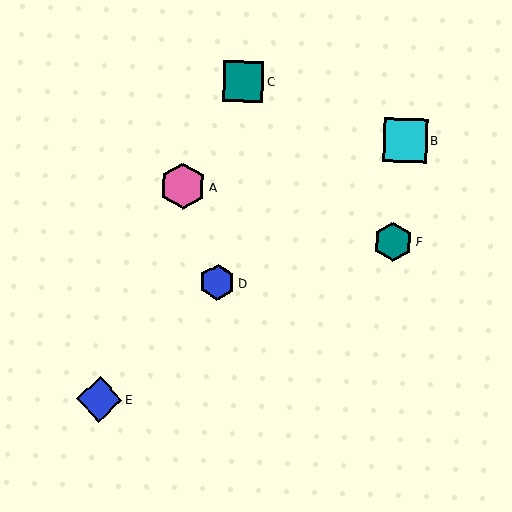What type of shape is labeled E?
Shape E is a blue diamond.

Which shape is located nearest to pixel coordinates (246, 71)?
The teal square (labeled C) at (243, 82) is nearest to that location.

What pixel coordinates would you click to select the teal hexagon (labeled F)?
Click at (393, 242) to select the teal hexagon F.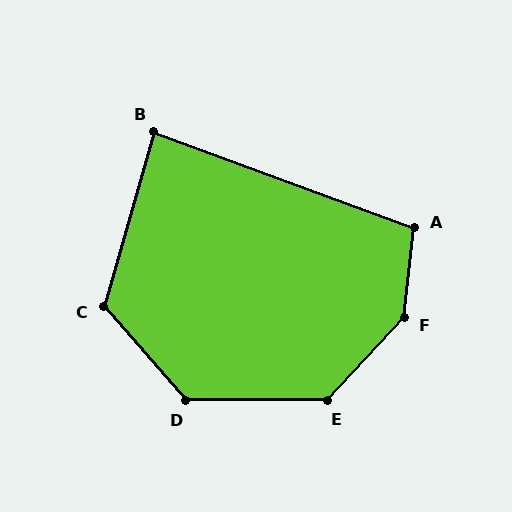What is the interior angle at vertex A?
Approximately 104 degrees (obtuse).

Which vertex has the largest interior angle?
F, at approximately 143 degrees.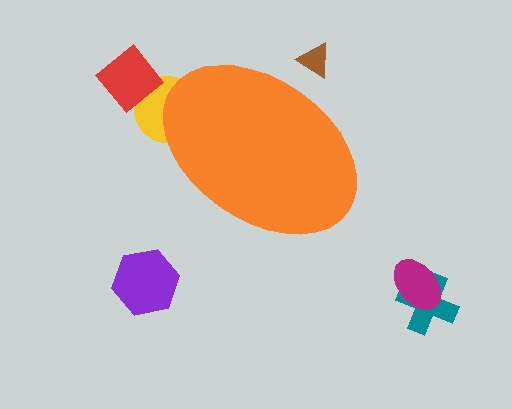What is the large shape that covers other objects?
An orange ellipse.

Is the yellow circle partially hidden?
Yes, the yellow circle is partially hidden behind the orange ellipse.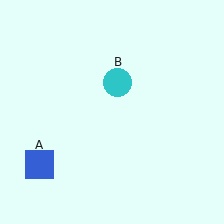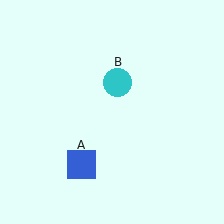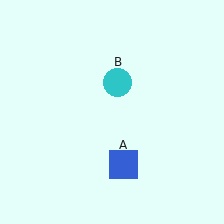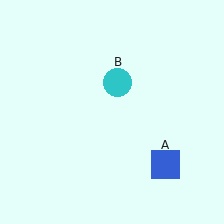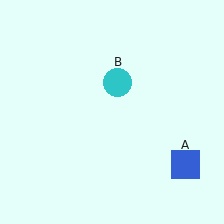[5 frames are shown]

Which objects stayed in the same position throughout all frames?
Cyan circle (object B) remained stationary.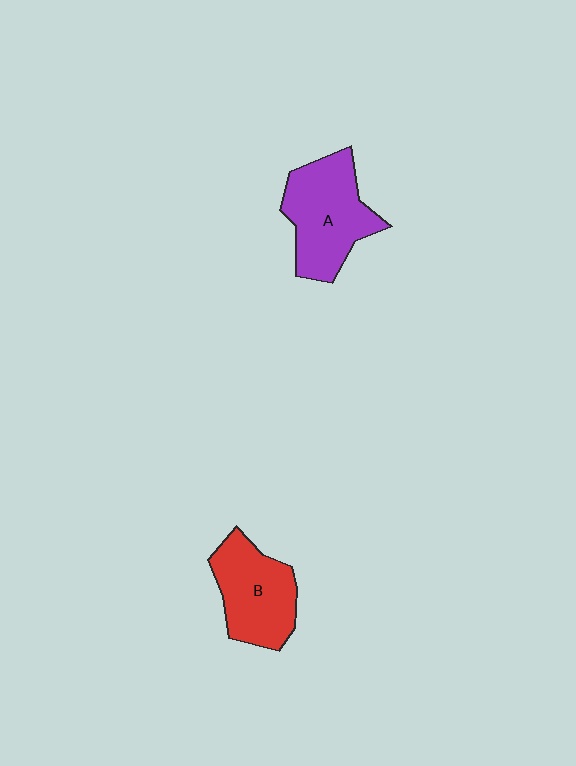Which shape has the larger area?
Shape A (purple).